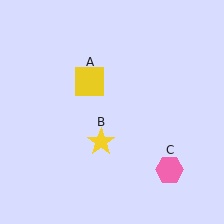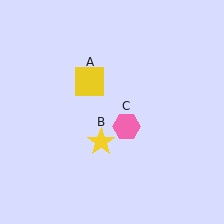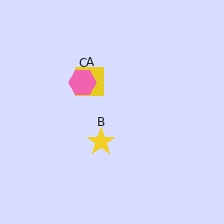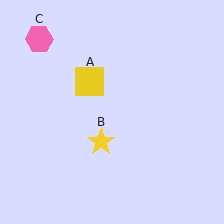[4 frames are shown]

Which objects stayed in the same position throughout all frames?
Yellow square (object A) and yellow star (object B) remained stationary.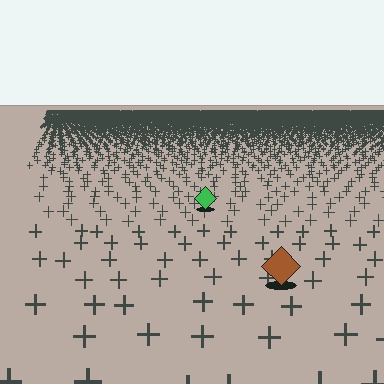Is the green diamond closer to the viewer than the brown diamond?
No. The brown diamond is closer — you can tell from the texture gradient: the ground texture is coarser near it.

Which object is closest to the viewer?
The brown diamond is closest. The texture marks near it are larger and more spread out.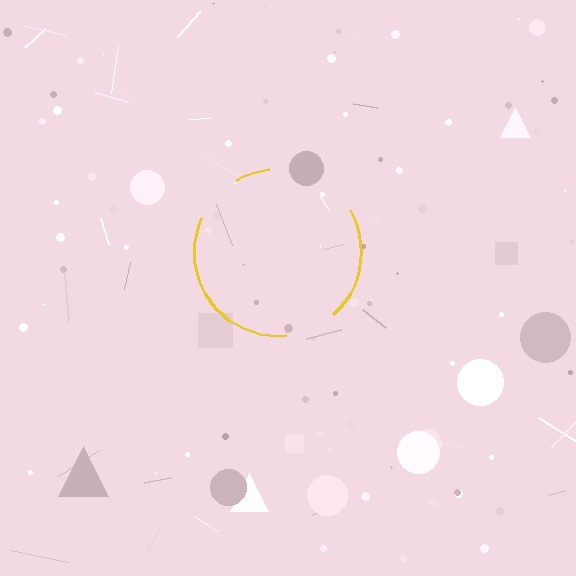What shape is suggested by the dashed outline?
The dashed outline suggests a circle.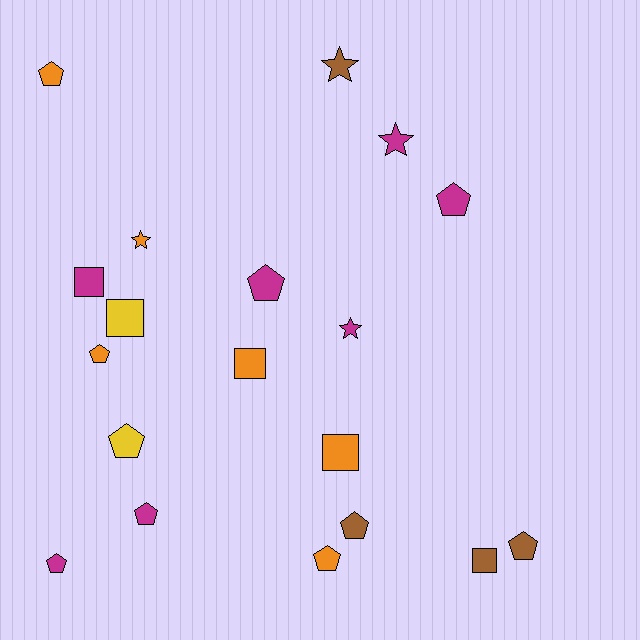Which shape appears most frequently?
Pentagon, with 10 objects.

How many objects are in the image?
There are 19 objects.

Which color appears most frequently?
Magenta, with 7 objects.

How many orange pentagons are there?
There are 3 orange pentagons.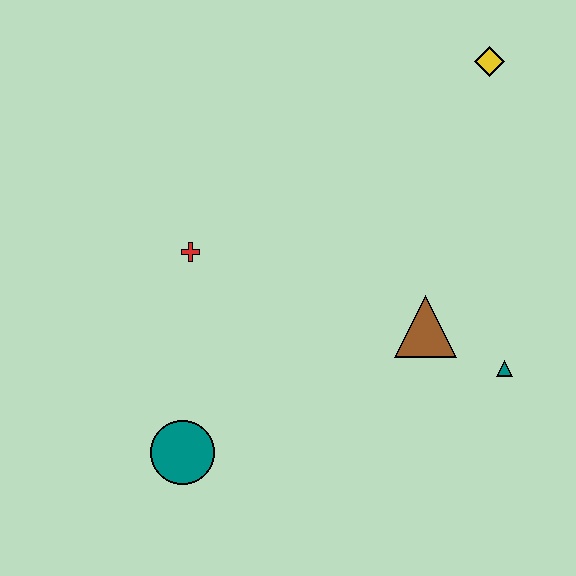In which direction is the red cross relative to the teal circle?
The red cross is above the teal circle.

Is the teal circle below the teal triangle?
Yes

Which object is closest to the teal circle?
The red cross is closest to the teal circle.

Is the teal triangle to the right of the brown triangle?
Yes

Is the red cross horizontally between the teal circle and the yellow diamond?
Yes